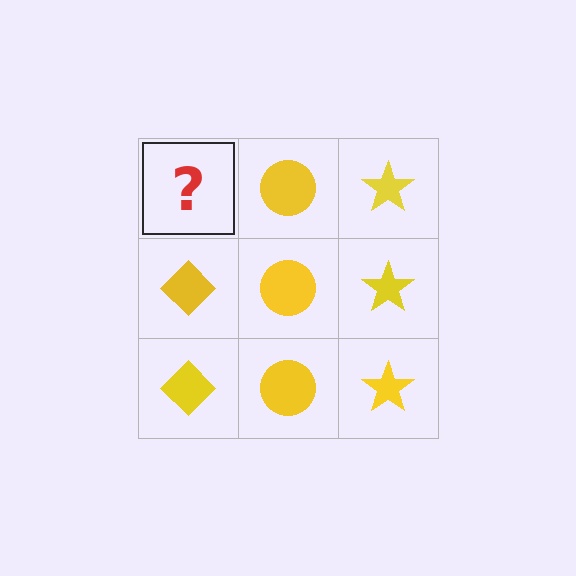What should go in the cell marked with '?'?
The missing cell should contain a yellow diamond.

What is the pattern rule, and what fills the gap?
The rule is that each column has a consistent shape. The gap should be filled with a yellow diamond.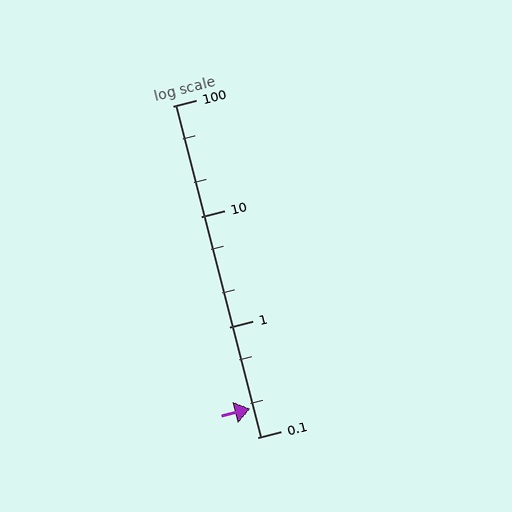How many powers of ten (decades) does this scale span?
The scale spans 3 decades, from 0.1 to 100.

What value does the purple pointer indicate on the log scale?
The pointer indicates approximately 0.18.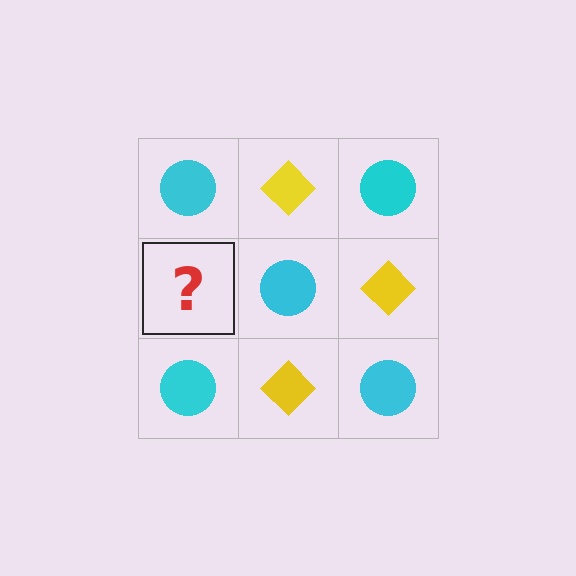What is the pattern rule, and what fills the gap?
The rule is that it alternates cyan circle and yellow diamond in a checkerboard pattern. The gap should be filled with a yellow diamond.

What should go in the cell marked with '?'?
The missing cell should contain a yellow diamond.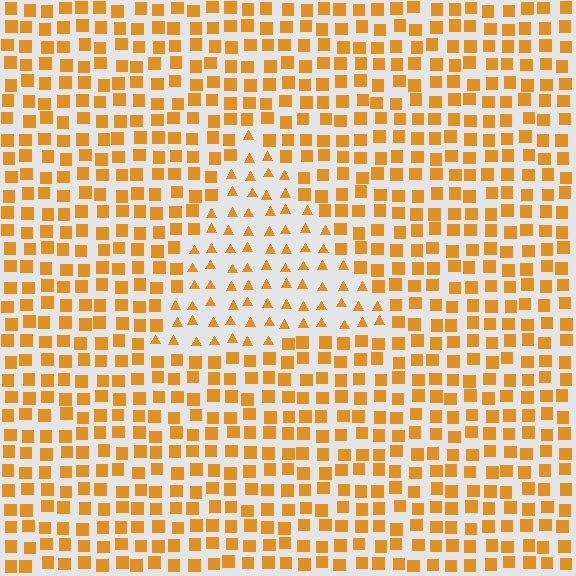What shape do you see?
I see a triangle.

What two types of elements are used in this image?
The image uses triangles inside the triangle region and squares outside it.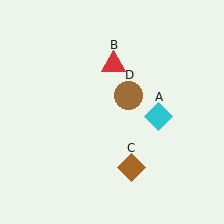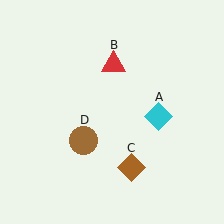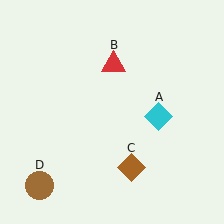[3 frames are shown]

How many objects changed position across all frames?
1 object changed position: brown circle (object D).